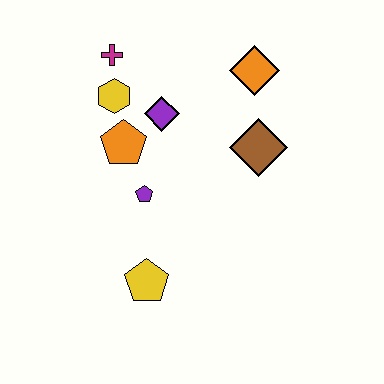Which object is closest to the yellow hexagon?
The magenta cross is closest to the yellow hexagon.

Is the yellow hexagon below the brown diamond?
No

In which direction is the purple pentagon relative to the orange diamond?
The purple pentagon is below the orange diamond.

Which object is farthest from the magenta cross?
The yellow pentagon is farthest from the magenta cross.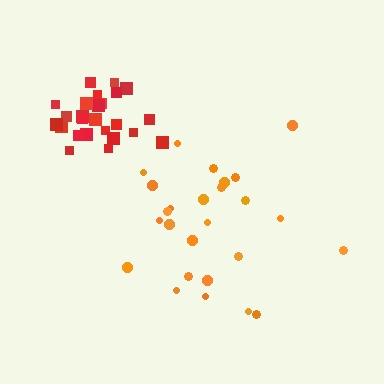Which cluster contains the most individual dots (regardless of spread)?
Orange (26).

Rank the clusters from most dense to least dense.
red, orange.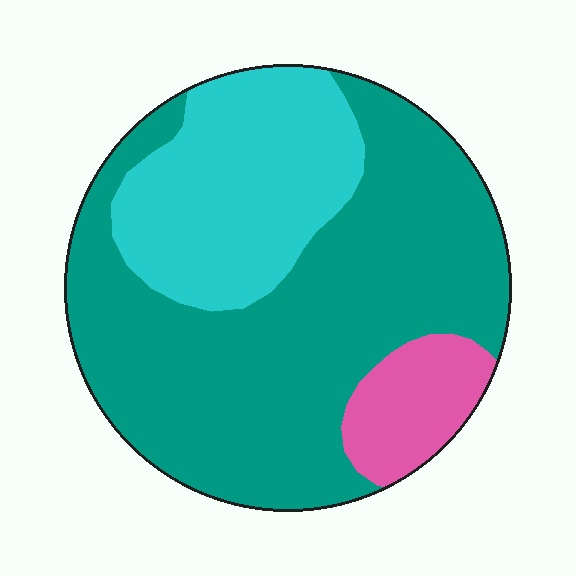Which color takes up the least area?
Pink, at roughly 10%.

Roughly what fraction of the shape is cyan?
Cyan takes up about one quarter (1/4) of the shape.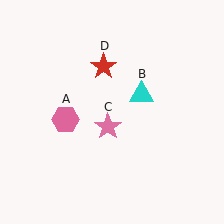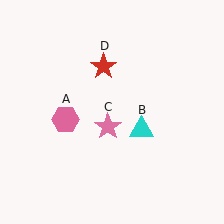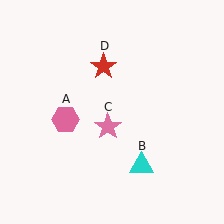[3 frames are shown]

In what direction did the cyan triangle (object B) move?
The cyan triangle (object B) moved down.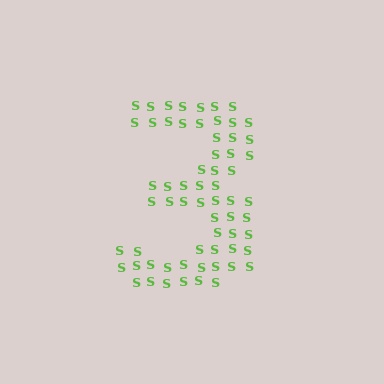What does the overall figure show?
The overall figure shows the digit 3.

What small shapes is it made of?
It is made of small letter S's.